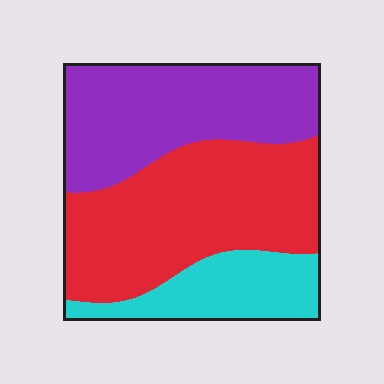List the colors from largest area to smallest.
From largest to smallest: red, purple, cyan.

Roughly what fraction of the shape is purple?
Purple takes up about three eighths (3/8) of the shape.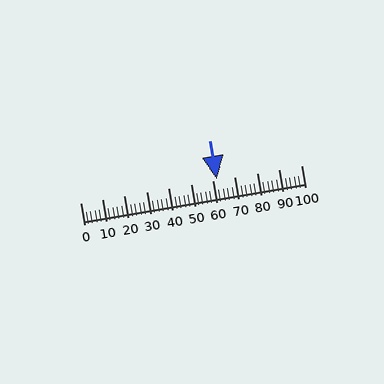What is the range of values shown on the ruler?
The ruler shows values from 0 to 100.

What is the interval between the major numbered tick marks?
The major tick marks are spaced 10 units apart.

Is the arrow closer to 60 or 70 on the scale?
The arrow is closer to 60.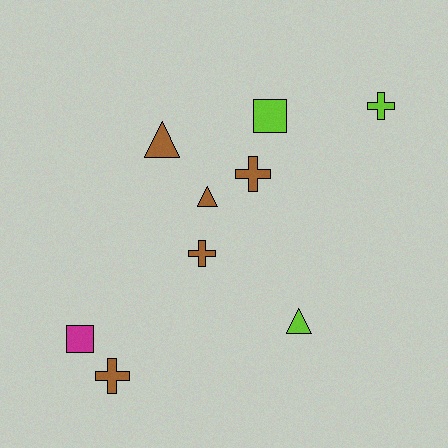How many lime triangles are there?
There is 1 lime triangle.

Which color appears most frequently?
Brown, with 5 objects.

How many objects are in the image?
There are 9 objects.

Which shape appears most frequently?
Cross, with 4 objects.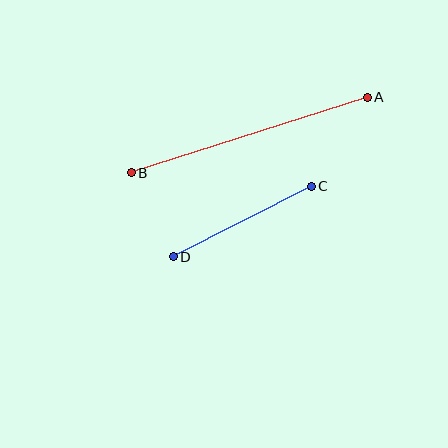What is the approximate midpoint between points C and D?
The midpoint is at approximately (242, 222) pixels.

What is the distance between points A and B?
The distance is approximately 248 pixels.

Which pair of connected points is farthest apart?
Points A and B are farthest apart.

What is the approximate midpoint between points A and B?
The midpoint is at approximately (249, 135) pixels.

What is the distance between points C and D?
The distance is approximately 155 pixels.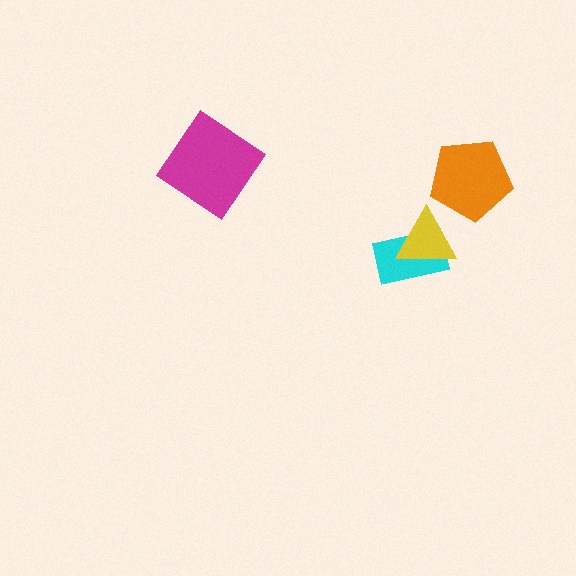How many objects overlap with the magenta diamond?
0 objects overlap with the magenta diamond.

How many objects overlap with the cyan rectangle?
1 object overlaps with the cyan rectangle.